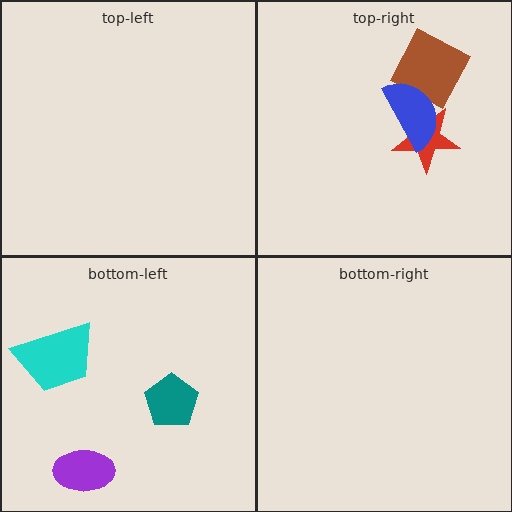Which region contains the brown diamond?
The top-right region.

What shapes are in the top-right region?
The brown diamond, the red star, the blue semicircle.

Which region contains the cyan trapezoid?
The bottom-left region.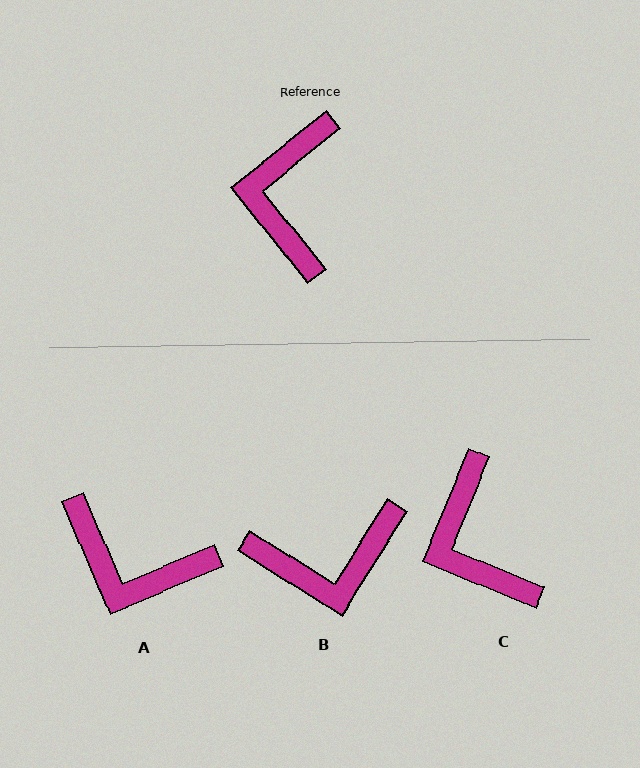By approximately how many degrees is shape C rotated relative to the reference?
Approximately 29 degrees counter-clockwise.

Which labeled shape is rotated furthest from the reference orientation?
B, about 109 degrees away.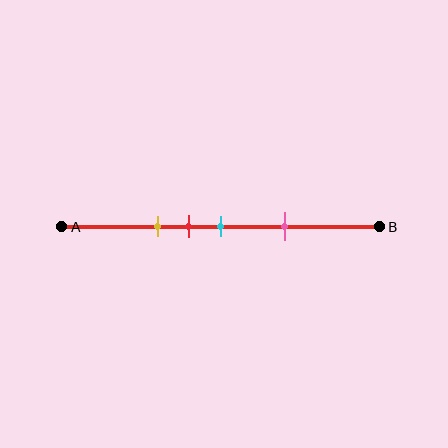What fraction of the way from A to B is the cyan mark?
The cyan mark is approximately 50% (0.5) of the way from A to B.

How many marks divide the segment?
There are 4 marks dividing the segment.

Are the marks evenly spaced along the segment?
No, the marks are not evenly spaced.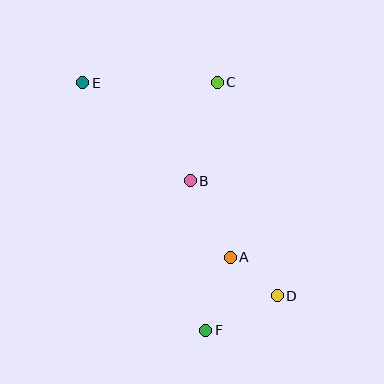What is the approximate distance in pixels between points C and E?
The distance between C and E is approximately 134 pixels.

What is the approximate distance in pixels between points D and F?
The distance between D and F is approximately 79 pixels.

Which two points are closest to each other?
Points A and D are closest to each other.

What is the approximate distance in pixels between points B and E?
The distance between B and E is approximately 145 pixels.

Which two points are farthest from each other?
Points D and E are farthest from each other.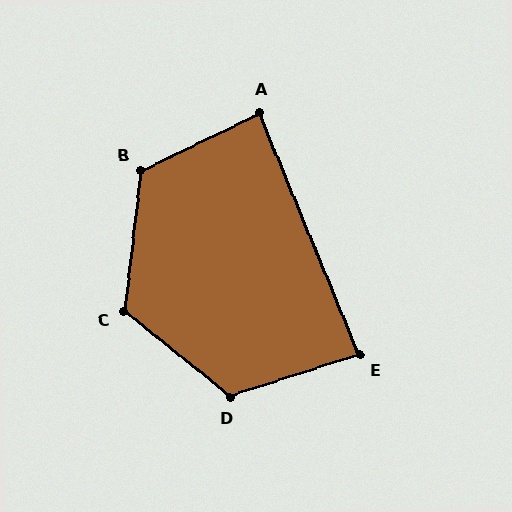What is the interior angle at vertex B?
Approximately 123 degrees (obtuse).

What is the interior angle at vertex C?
Approximately 122 degrees (obtuse).